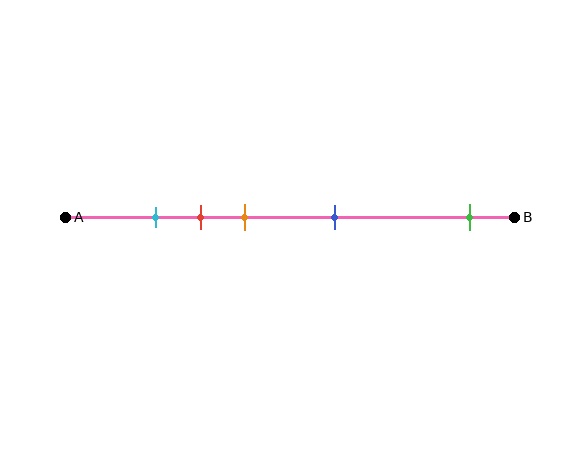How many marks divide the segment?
There are 5 marks dividing the segment.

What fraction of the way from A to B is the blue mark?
The blue mark is approximately 60% (0.6) of the way from A to B.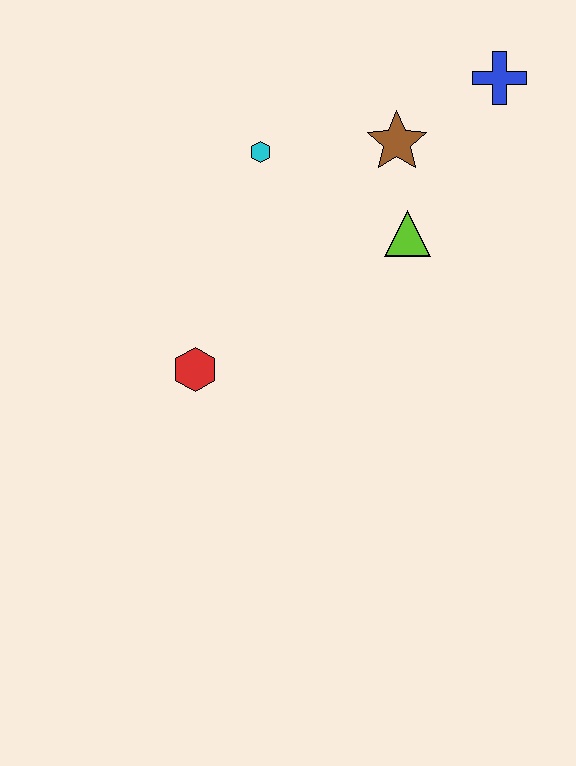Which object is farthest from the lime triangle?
The red hexagon is farthest from the lime triangle.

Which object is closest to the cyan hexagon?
The brown star is closest to the cyan hexagon.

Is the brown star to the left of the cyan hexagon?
No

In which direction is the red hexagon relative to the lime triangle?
The red hexagon is to the left of the lime triangle.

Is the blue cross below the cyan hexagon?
No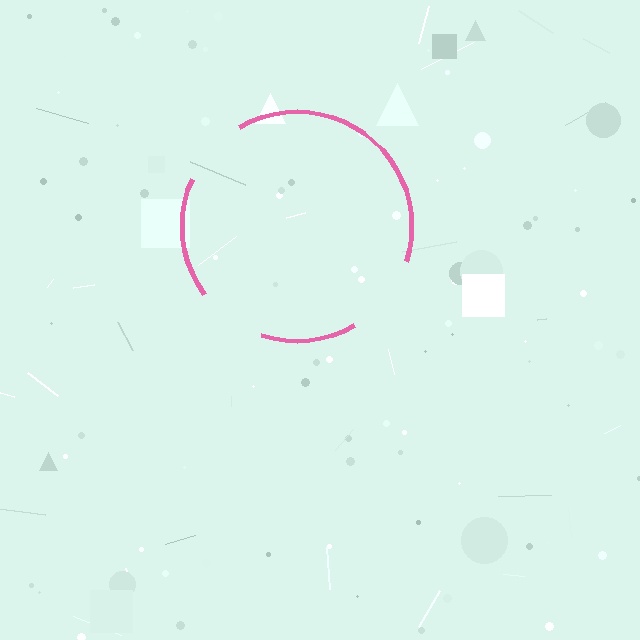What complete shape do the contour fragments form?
The contour fragments form a circle.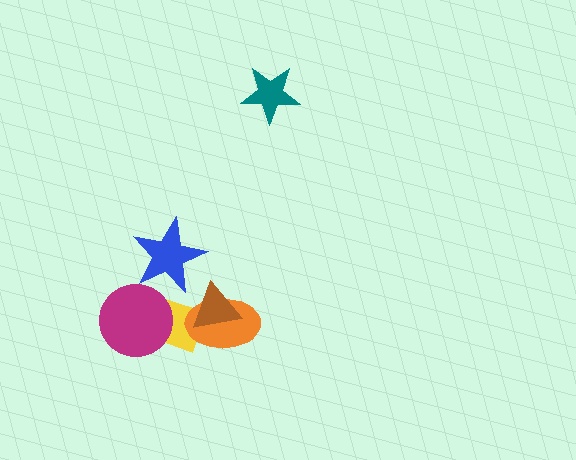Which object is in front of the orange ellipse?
The brown triangle is in front of the orange ellipse.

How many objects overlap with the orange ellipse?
2 objects overlap with the orange ellipse.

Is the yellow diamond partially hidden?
Yes, it is partially covered by another shape.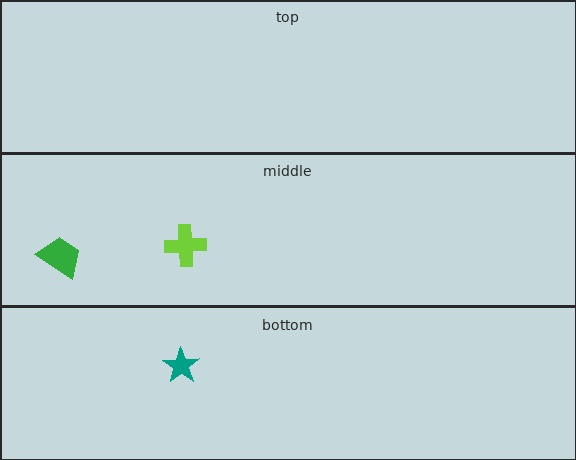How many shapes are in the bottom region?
1.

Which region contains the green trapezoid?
The middle region.